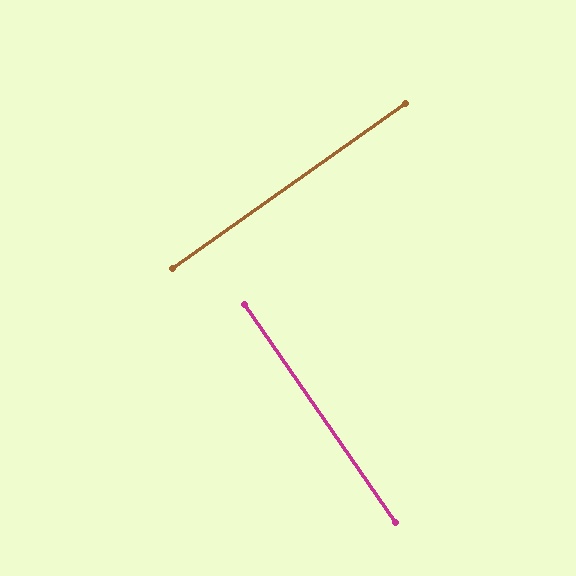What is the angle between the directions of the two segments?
Approximately 89 degrees.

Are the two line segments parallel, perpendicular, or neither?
Perpendicular — they meet at approximately 89°.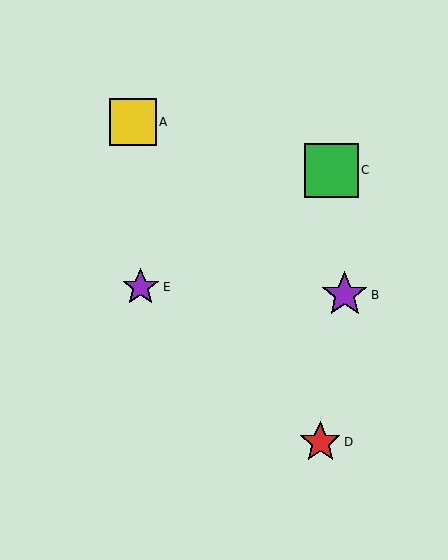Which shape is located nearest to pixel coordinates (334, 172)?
The green square (labeled C) at (331, 170) is nearest to that location.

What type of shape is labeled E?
Shape E is a purple star.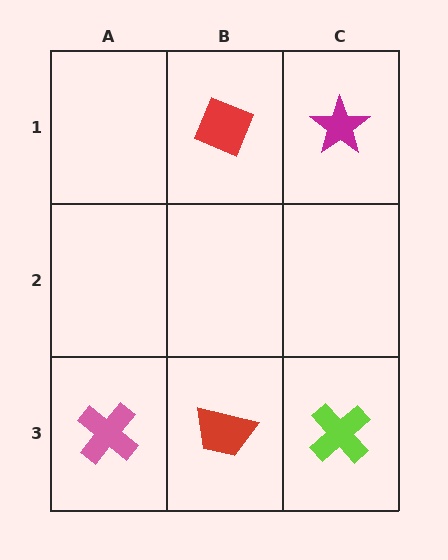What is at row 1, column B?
A red diamond.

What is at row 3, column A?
A pink cross.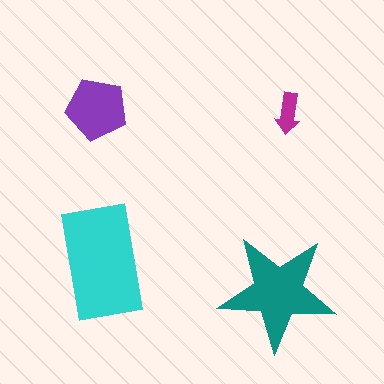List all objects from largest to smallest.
The cyan rectangle, the teal star, the purple pentagon, the magenta arrow.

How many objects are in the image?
There are 4 objects in the image.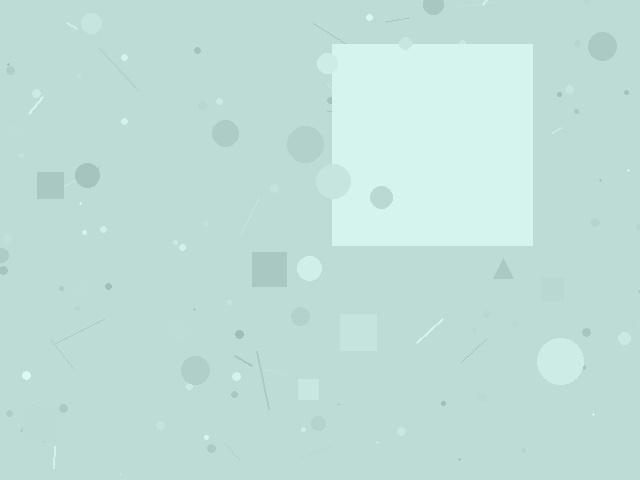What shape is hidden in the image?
A square is hidden in the image.